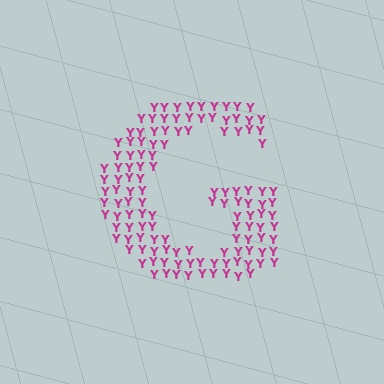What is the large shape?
The large shape is the letter G.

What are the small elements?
The small elements are letter Y's.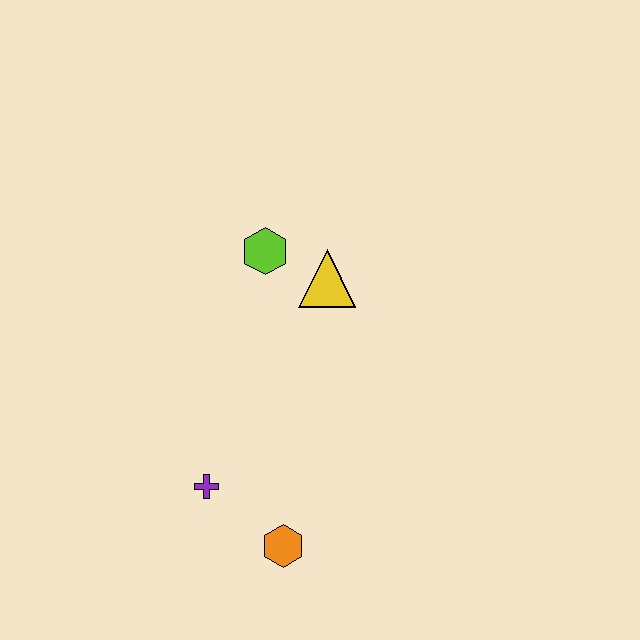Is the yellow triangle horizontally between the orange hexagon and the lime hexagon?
No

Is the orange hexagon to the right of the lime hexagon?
Yes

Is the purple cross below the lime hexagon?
Yes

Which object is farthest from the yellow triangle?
The orange hexagon is farthest from the yellow triangle.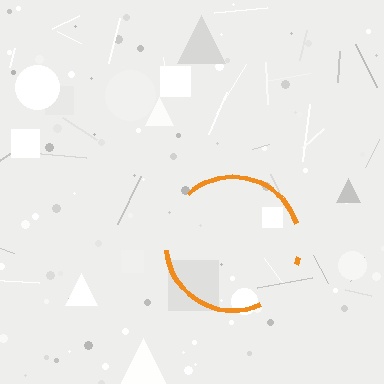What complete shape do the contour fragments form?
The contour fragments form a circle.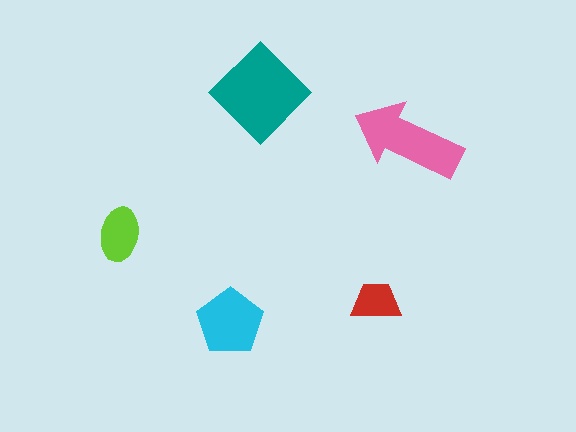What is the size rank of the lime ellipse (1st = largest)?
4th.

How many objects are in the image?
There are 5 objects in the image.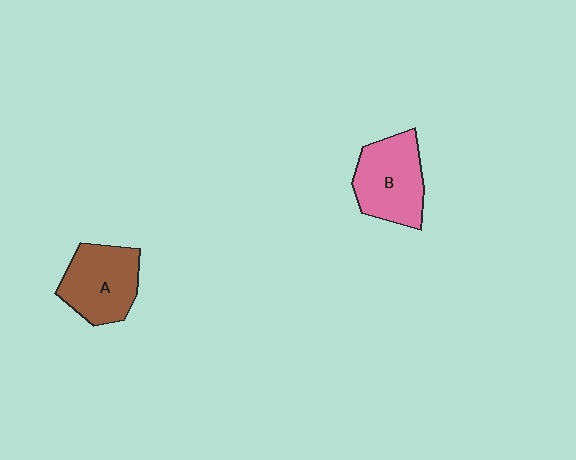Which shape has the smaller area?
Shape A (brown).